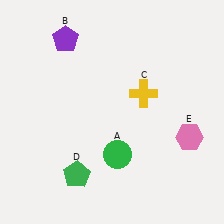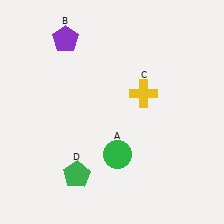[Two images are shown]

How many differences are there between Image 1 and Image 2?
There is 1 difference between the two images.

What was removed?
The pink hexagon (E) was removed in Image 2.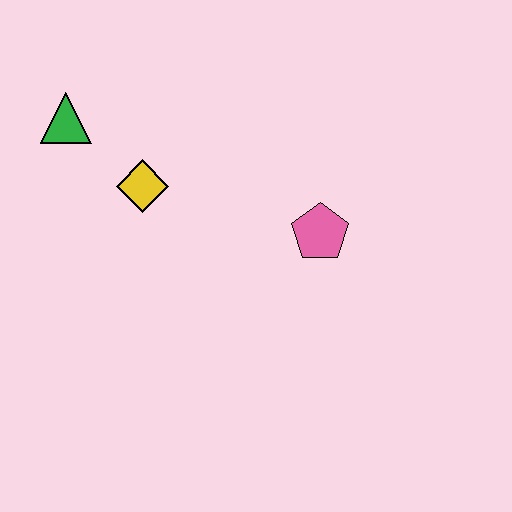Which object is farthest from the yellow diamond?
The pink pentagon is farthest from the yellow diamond.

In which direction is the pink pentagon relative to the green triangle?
The pink pentagon is to the right of the green triangle.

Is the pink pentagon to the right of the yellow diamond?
Yes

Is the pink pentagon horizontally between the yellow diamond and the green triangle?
No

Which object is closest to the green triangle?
The yellow diamond is closest to the green triangle.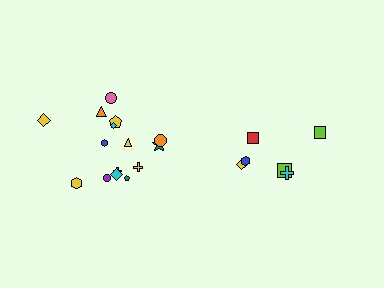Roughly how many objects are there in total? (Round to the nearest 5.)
Roughly 20 objects in total.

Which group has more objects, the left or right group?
The left group.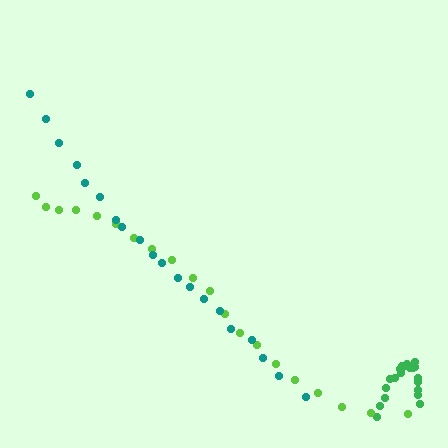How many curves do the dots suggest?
There are 3 distinct paths.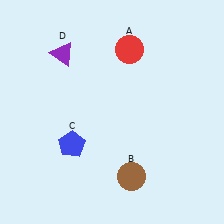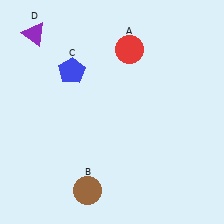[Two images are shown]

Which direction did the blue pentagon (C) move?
The blue pentagon (C) moved up.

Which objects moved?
The objects that moved are: the brown circle (B), the blue pentagon (C), the purple triangle (D).